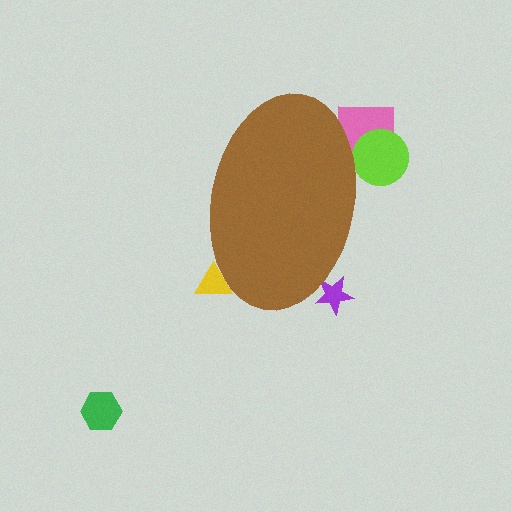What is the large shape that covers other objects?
A brown ellipse.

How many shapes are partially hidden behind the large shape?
4 shapes are partially hidden.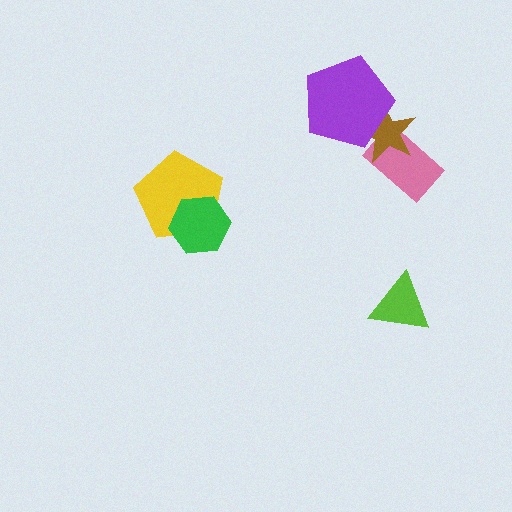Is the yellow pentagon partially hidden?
Yes, it is partially covered by another shape.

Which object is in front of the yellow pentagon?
The green hexagon is in front of the yellow pentagon.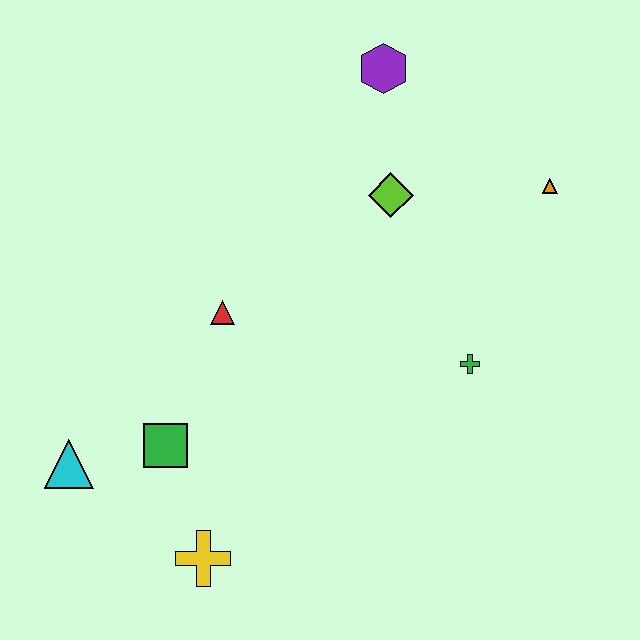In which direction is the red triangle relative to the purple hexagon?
The red triangle is below the purple hexagon.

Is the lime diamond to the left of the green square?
No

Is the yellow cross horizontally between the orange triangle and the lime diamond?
No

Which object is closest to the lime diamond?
The purple hexagon is closest to the lime diamond.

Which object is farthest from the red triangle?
The orange triangle is farthest from the red triangle.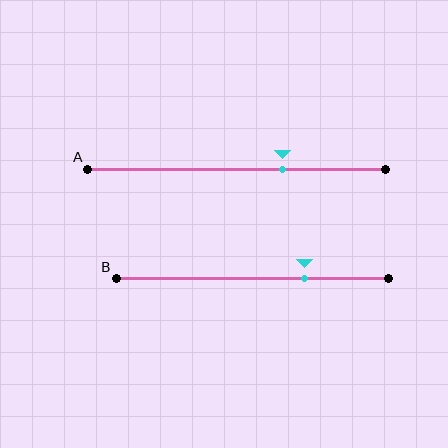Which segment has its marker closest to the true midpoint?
Segment A has its marker closest to the true midpoint.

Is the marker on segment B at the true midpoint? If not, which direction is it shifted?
No, the marker on segment B is shifted to the right by about 19% of the segment length.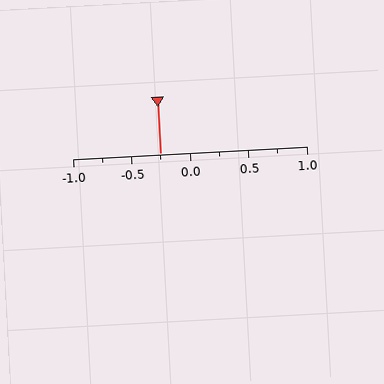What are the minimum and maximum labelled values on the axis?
The axis runs from -1.0 to 1.0.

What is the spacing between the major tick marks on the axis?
The major ticks are spaced 0.5 apart.